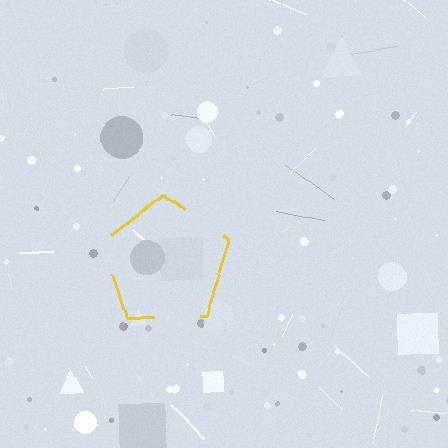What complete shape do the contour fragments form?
The contour fragments form a pentagon.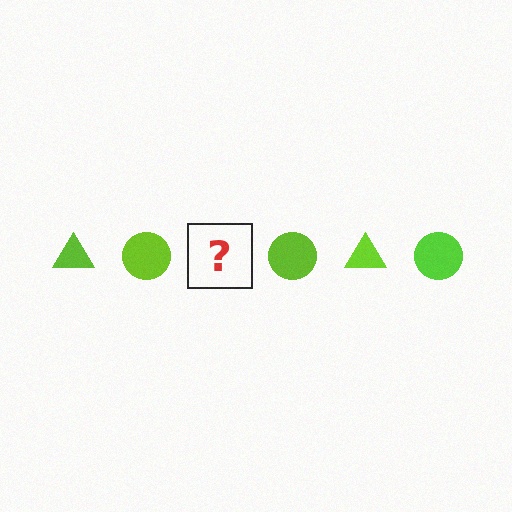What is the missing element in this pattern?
The missing element is a lime triangle.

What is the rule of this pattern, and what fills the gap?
The rule is that the pattern cycles through triangle, circle shapes in lime. The gap should be filled with a lime triangle.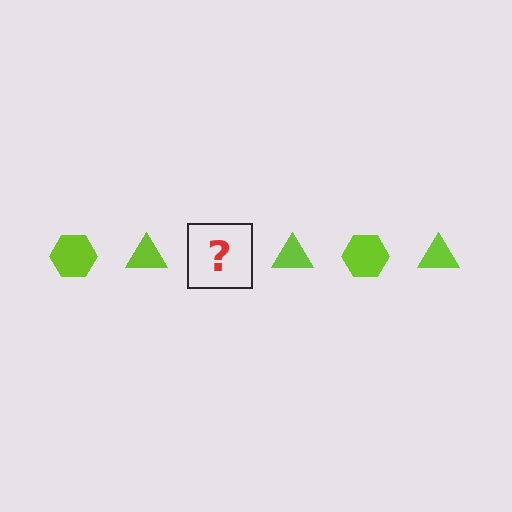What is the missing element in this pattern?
The missing element is a lime hexagon.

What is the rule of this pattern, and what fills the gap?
The rule is that the pattern cycles through hexagon, triangle shapes in lime. The gap should be filled with a lime hexagon.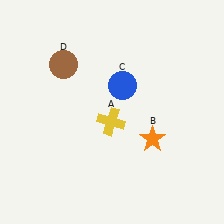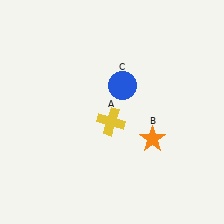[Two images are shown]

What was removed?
The brown circle (D) was removed in Image 2.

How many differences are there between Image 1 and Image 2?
There is 1 difference between the two images.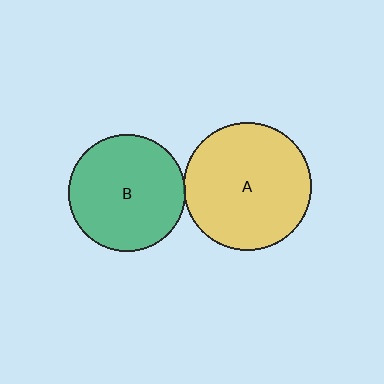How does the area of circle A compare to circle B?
Approximately 1.2 times.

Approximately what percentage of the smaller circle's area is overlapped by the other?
Approximately 5%.